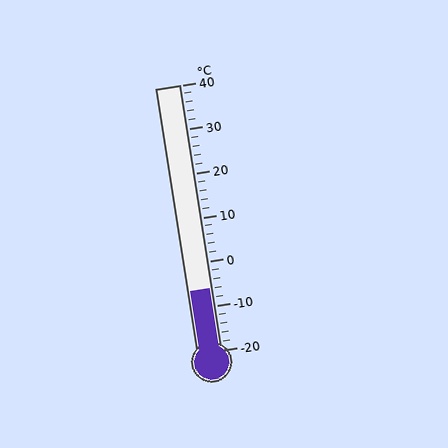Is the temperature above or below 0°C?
The temperature is below 0°C.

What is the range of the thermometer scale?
The thermometer scale ranges from -20°C to 40°C.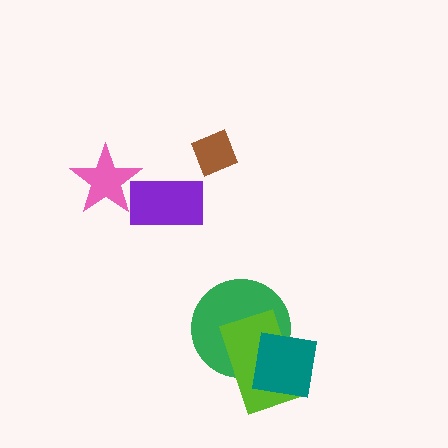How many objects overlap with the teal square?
2 objects overlap with the teal square.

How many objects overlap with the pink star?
1 object overlaps with the pink star.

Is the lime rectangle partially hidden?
Yes, it is partially covered by another shape.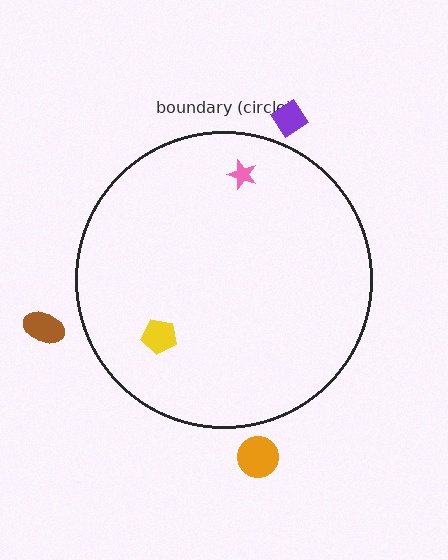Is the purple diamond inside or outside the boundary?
Outside.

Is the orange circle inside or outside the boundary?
Outside.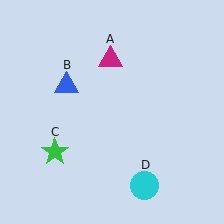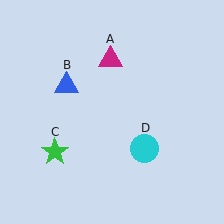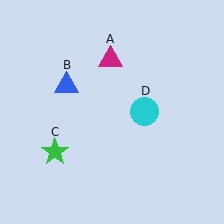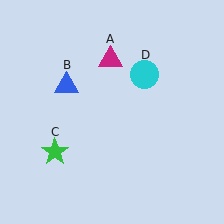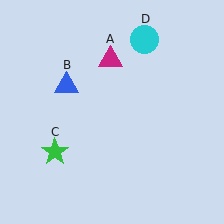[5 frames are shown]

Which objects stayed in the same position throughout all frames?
Magenta triangle (object A) and blue triangle (object B) and green star (object C) remained stationary.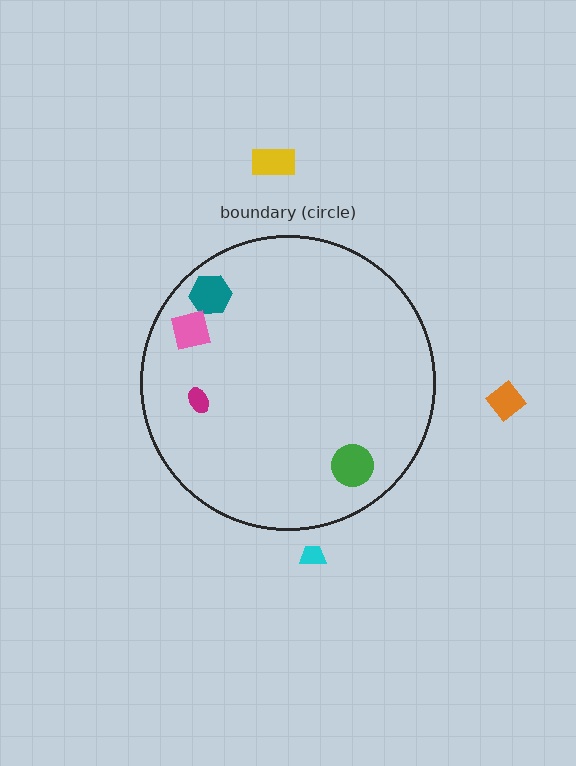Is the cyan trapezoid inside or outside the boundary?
Outside.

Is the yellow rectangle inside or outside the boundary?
Outside.